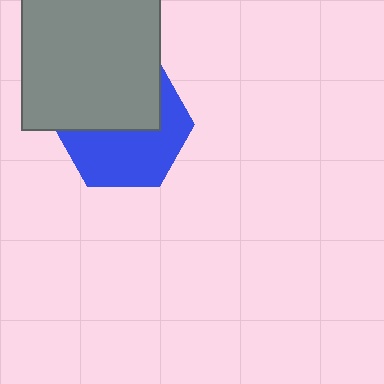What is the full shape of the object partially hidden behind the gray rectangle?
The partially hidden object is a blue hexagon.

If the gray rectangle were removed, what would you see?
You would see the complete blue hexagon.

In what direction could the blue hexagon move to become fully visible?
The blue hexagon could move down. That would shift it out from behind the gray rectangle entirely.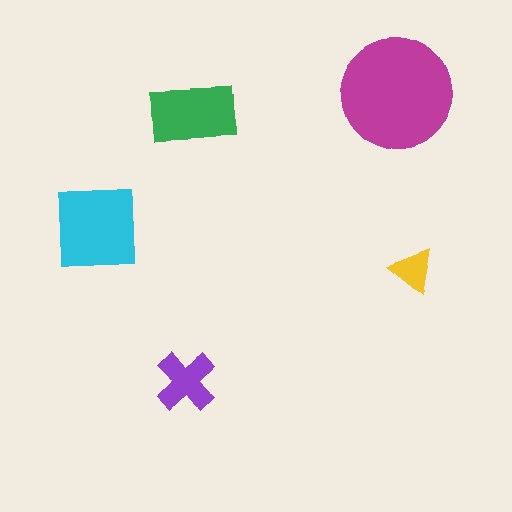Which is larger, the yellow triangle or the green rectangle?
The green rectangle.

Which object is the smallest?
The yellow triangle.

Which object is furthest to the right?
The yellow triangle is rightmost.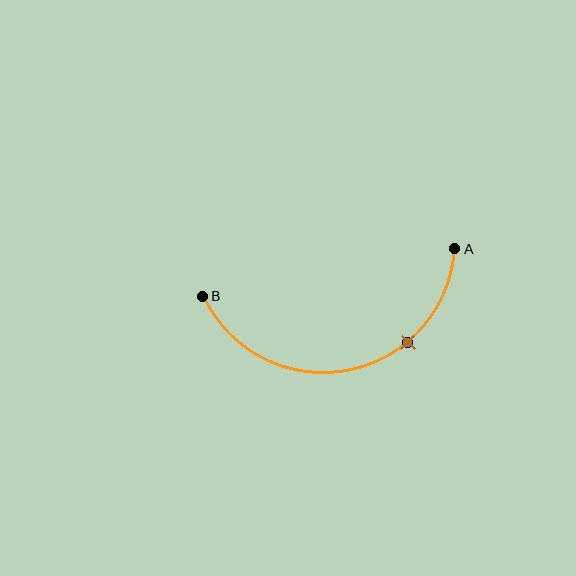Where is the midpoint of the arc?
The arc midpoint is the point on the curve farthest from the straight line joining A and B. It sits below that line.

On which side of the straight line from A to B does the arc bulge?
The arc bulges below the straight line connecting A and B.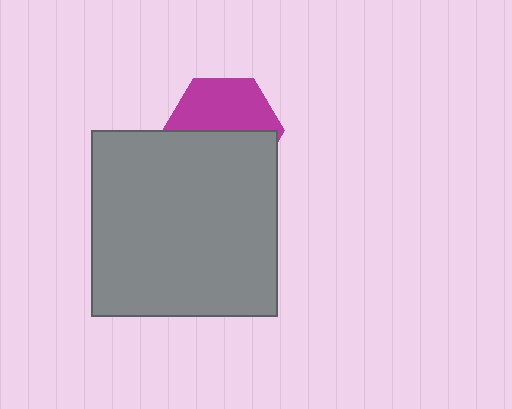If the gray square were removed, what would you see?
You would see the complete magenta hexagon.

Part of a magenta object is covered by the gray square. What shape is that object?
It is a hexagon.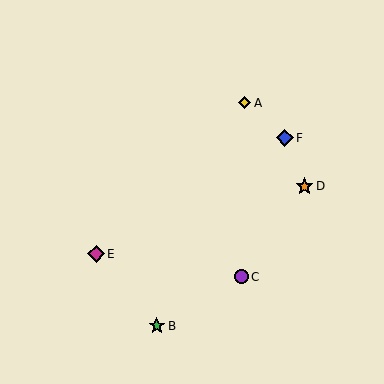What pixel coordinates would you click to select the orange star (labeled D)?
Click at (304, 186) to select the orange star D.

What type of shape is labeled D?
Shape D is an orange star.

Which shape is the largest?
The blue diamond (labeled F) is the largest.